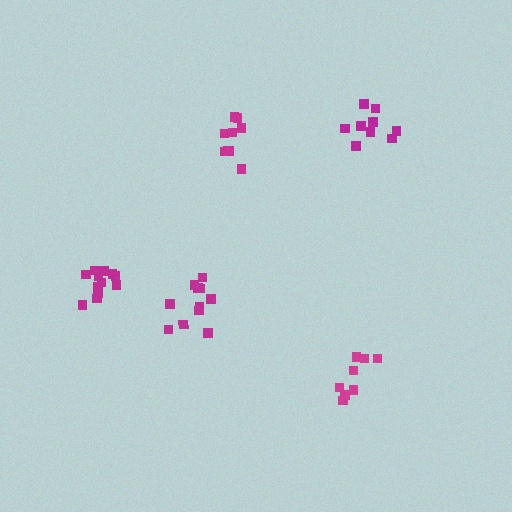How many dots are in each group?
Group 1: 10 dots, Group 2: 9 dots, Group 3: 11 dots, Group 4: 12 dots, Group 5: 8 dots (50 total).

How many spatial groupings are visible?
There are 5 spatial groupings.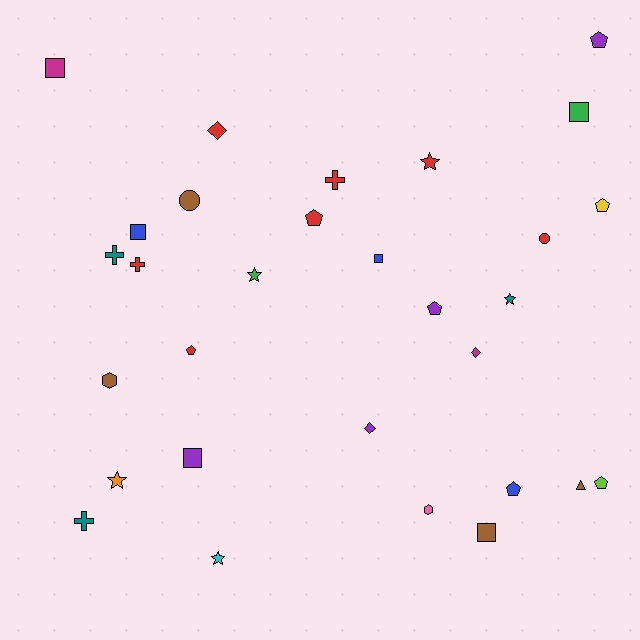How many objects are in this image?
There are 30 objects.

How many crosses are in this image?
There are 4 crosses.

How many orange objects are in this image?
There is 1 orange object.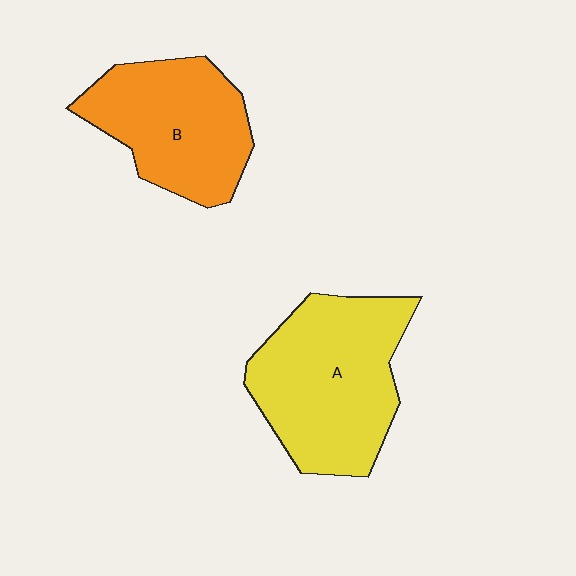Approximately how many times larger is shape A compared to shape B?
Approximately 1.2 times.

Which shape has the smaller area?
Shape B (orange).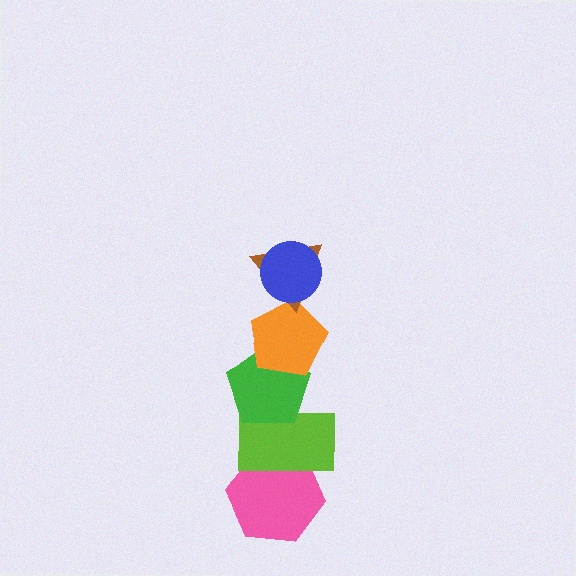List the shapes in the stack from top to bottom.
From top to bottom: the blue circle, the brown triangle, the orange pentagon, the green pentagon, the lime rectangle, the pink hexagon.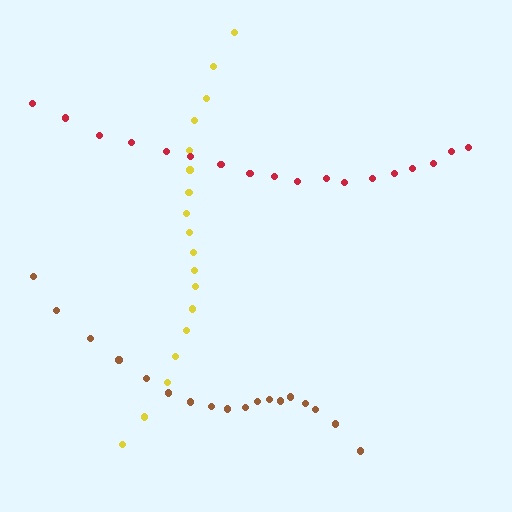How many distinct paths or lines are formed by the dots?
There are 3 distinct paths.